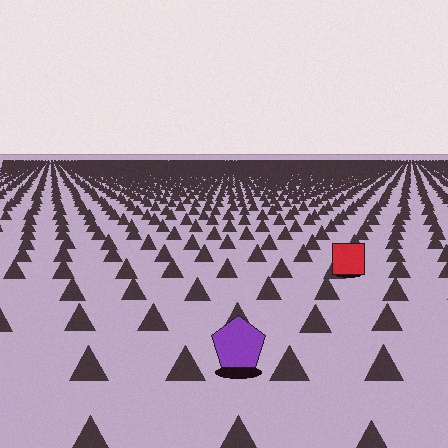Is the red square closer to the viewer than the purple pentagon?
No. The purple pentagon is closer — you can tell from the texture gradient: the ground texture is coarser near it.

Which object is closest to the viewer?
The purple pentagon is closest. The texture marks near it are larger and more spread out.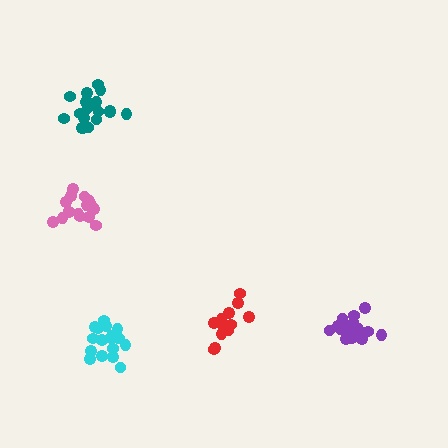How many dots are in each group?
Group 1: 17 dots, Group 2: 20 dots, Group 3: 18 dots, Group 4: 17 dots, Group 5: 21 dots (93 total).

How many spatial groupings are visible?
There are 5 spatial groupings.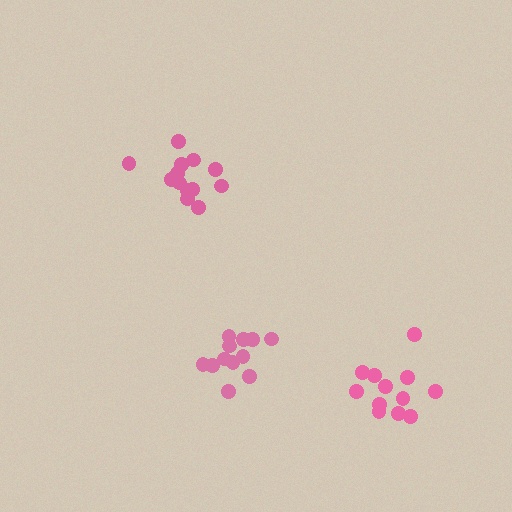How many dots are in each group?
Group 1: 12 dots, Group 2: 13 dots, Group 3: 12 dots (37 total).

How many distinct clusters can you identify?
There are 3 distinct clusters.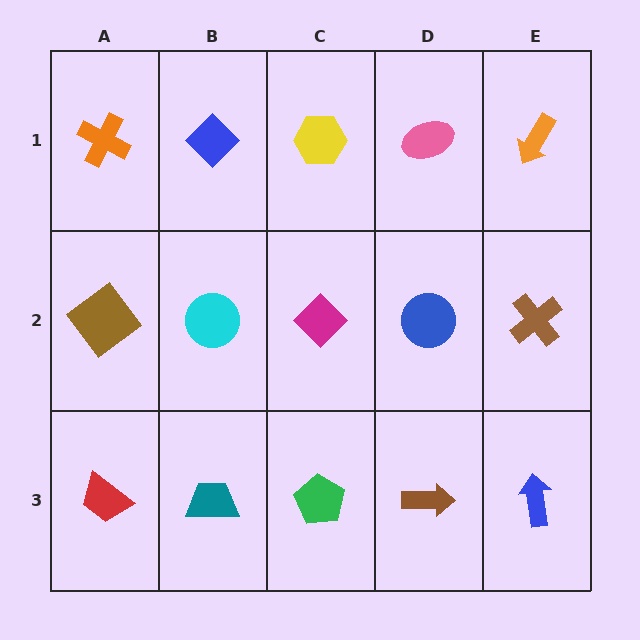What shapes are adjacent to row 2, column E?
An orange arrow (row 1, column E), a blue arrow (row 3, column E), a blue circle (row 2, column D).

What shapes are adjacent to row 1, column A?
A brown diamond (row 2, column A), a blue diamond (row 1, column B).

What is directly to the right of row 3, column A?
A teal trapezoid.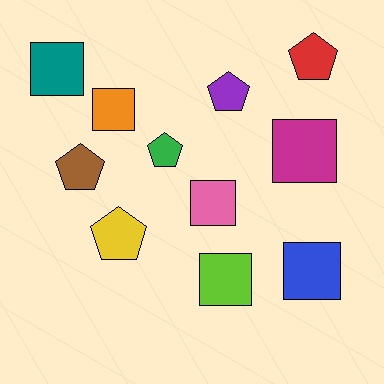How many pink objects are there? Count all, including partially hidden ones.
There is 1 pink object.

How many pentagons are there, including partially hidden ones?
There are 5 pentagons.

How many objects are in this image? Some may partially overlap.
There are 11 objects.